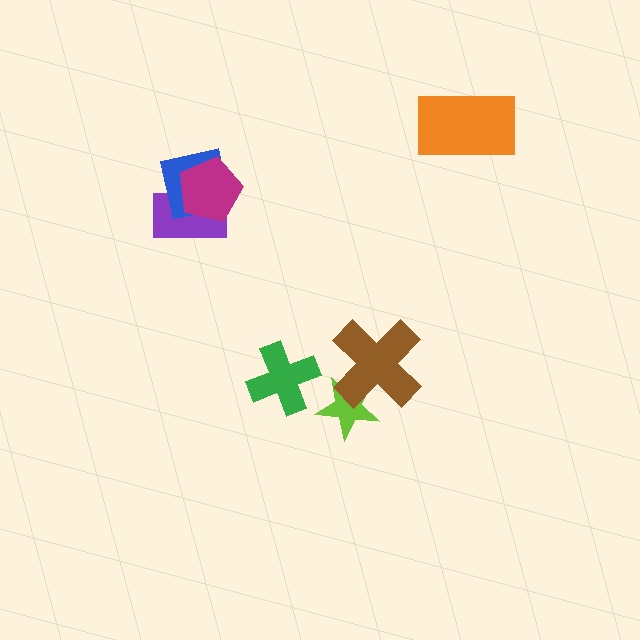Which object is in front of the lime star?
The brown cross is in front of the lime star.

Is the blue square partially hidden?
Yes, it is partially covered by another shape.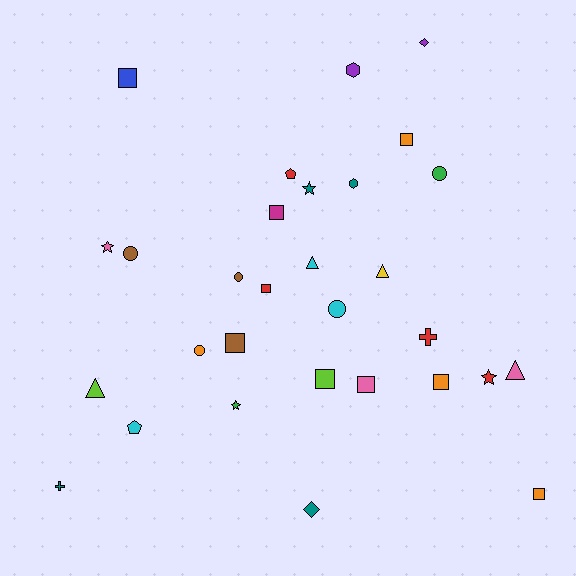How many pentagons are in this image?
There are 2 pentagons.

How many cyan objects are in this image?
There are 3 cyan objects.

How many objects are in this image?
There are 30 objects.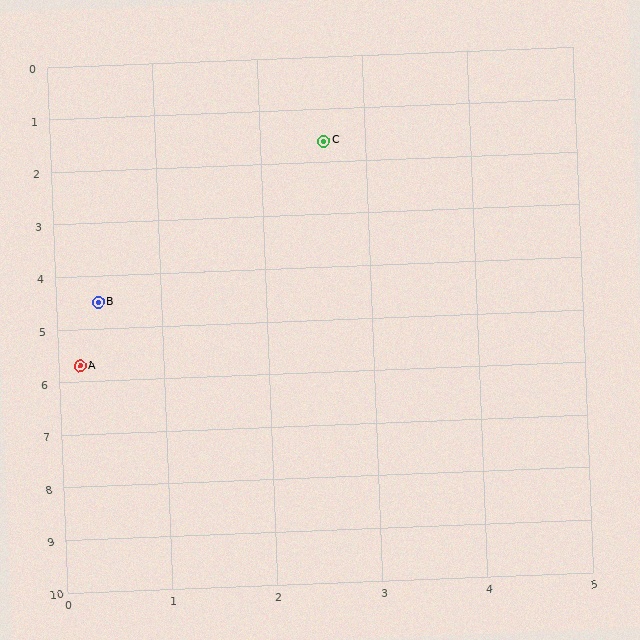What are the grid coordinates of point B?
Point B is at approximately (0.4, 4.5).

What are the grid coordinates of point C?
Point C is at approximately (2.6, 1.6).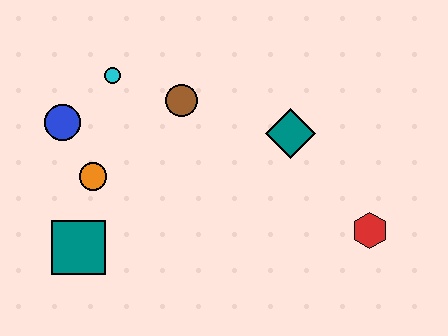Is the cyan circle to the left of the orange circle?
No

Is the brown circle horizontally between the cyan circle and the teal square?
No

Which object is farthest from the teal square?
The red hexagon is farthest from the teal square.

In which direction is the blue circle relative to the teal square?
The blue circle is above the teal square.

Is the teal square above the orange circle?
No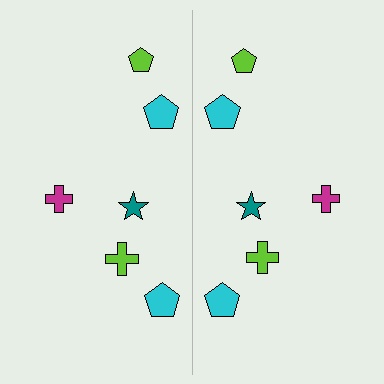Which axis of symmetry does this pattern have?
The pattern has a vertical axis of symmetry running through the center of the image.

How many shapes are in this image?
There are 12 shapes in this image.